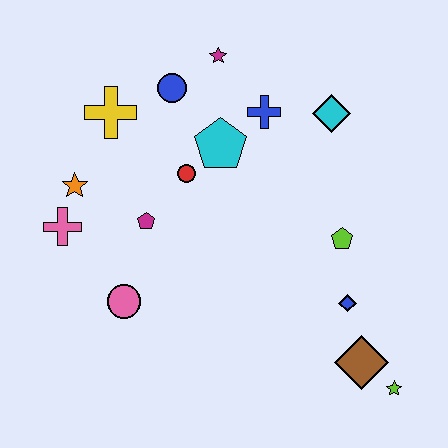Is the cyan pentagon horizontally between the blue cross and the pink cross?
Yes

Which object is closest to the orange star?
The pink cross is closest to the orange star.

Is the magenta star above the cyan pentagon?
Yes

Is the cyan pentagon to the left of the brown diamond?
Yes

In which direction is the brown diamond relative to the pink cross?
The brown diamond is to the right of the pink cross.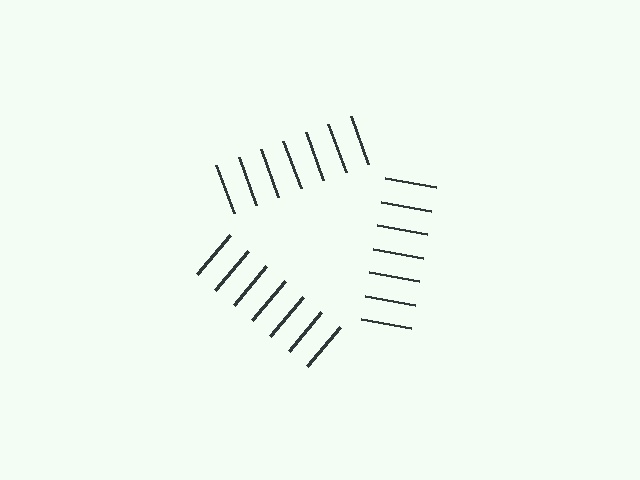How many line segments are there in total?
21 — 7 along each of the 3 edges.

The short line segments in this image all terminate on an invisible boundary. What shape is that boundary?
An illusory triangle — the line segments terminate on its edges but no continuous stroke is drawn.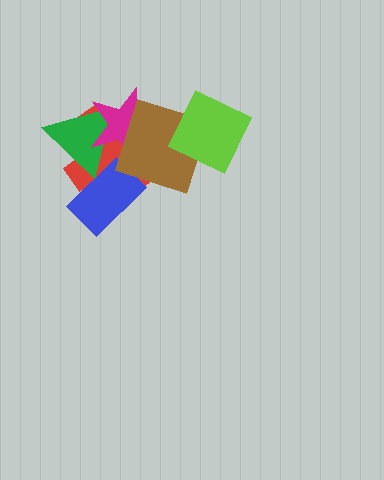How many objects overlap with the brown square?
3 objects overlap with the brown square.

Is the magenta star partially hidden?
Yes, it is partially covered by another shape.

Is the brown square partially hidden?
Yes, it is partially covered by another shape.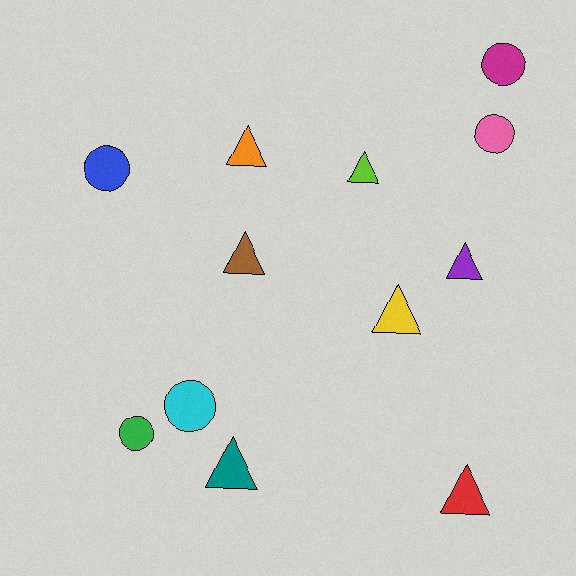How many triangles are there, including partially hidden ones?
There are 7 triangles.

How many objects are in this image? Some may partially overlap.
There are 12 objects.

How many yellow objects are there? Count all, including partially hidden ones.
There is 1 yellow object.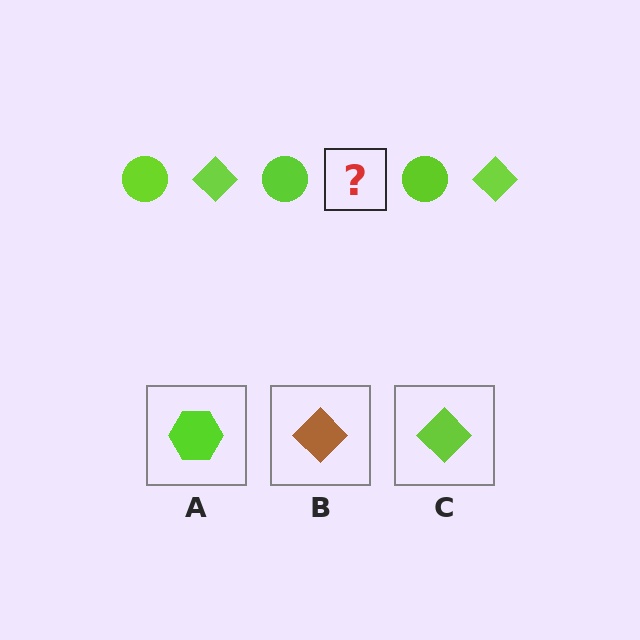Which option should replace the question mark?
Option C.